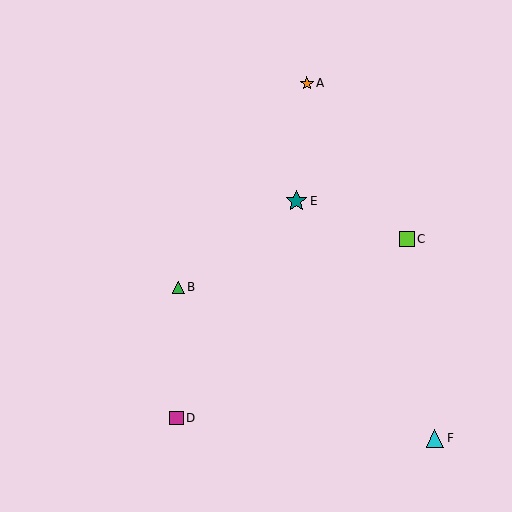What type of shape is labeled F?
Shape F is a cyan triangle.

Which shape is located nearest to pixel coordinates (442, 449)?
The cyan triangle (labeled F) at (435, 439) is nearest to that location.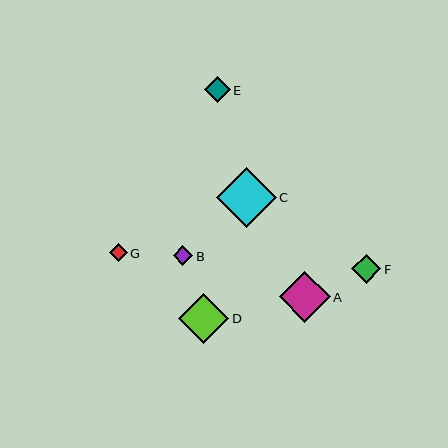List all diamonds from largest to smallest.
From largest to smallest: C, A, D, F, E, B, G.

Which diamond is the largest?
Diamond C is the largest with a size of approximately 59 pixels.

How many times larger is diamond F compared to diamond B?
Diamond F is approximately 1.5 times the size of diamond B.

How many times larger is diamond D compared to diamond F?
Diamond D is approximately 1.7 times the size of diamond F.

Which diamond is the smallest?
Diamond G is the smallest with a size of approximately 18 pixels.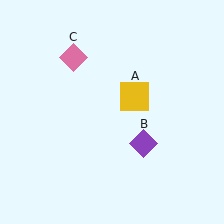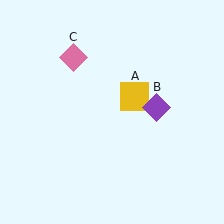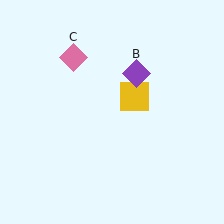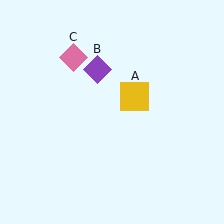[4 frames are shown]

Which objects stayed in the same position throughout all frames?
Yellow square (object A) and pink diamond (object C) remained stationary.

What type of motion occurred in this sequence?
The purple diamond (object B) rotated counterclockwise around the center of the scene.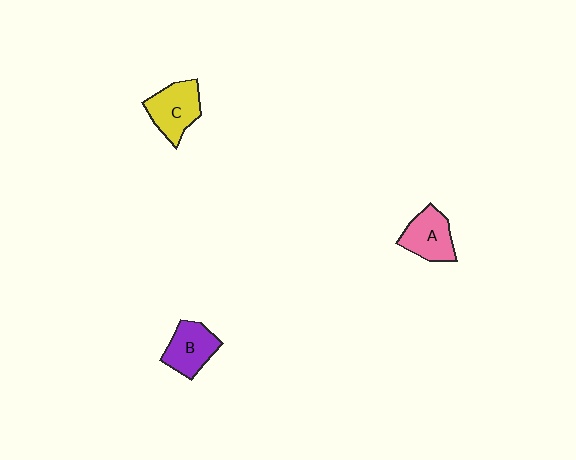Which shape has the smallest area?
Shape A (pink).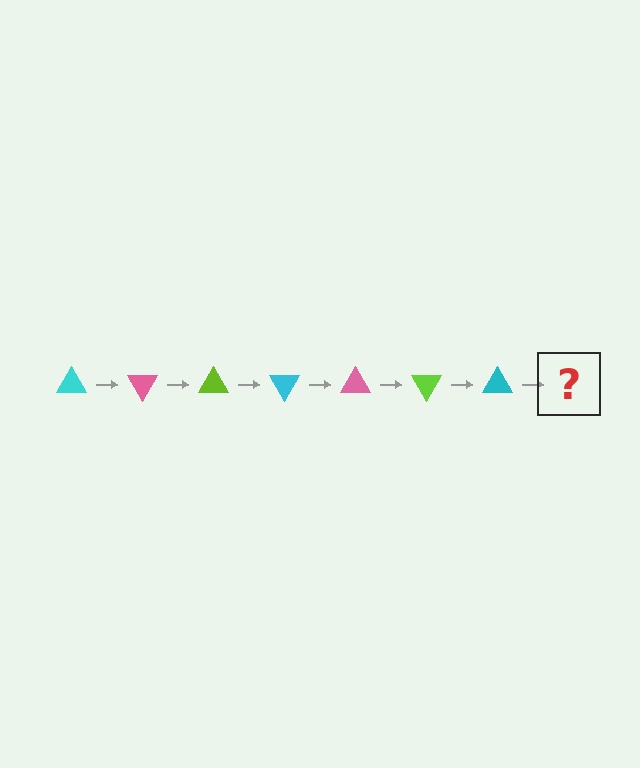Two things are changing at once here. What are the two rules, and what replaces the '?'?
The two rules are that it rotates 60 degrees each step and the color cycles through cyan, pink, and lime. The '?' should be a pink triangle, rotated 420 degrees from the start.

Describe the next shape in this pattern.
It should be a pink triangle, rotated 420 degrees from the start.